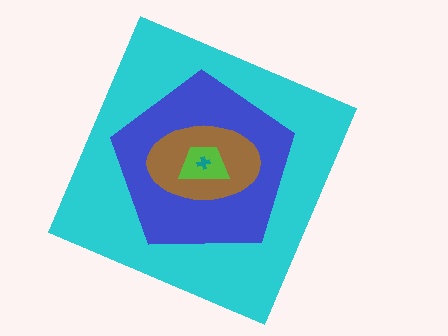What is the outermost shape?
The cyan square.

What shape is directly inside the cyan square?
The blue pentagon.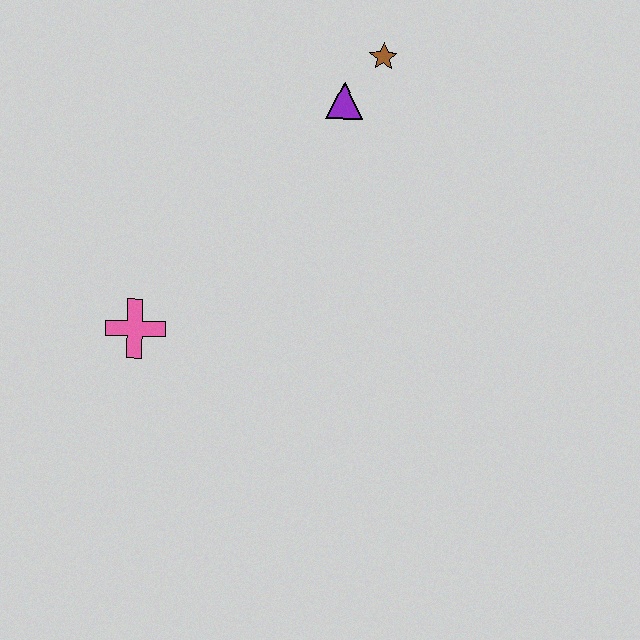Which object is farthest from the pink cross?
The brown star is farthest from the pink cross.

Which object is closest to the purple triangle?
The brown star is closest to the purple triangle.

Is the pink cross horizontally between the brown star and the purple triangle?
No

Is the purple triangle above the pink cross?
Yes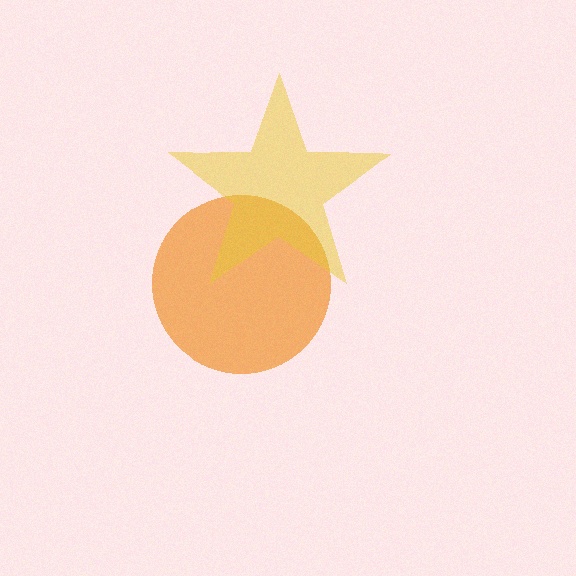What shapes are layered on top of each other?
The layered shapes are: an orange circle, a yellow star.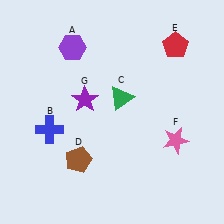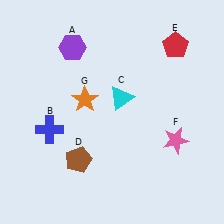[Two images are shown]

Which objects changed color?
C changed from green to cyan. G changed from purple to orange.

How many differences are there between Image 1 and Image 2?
There are 2 differences between the two images.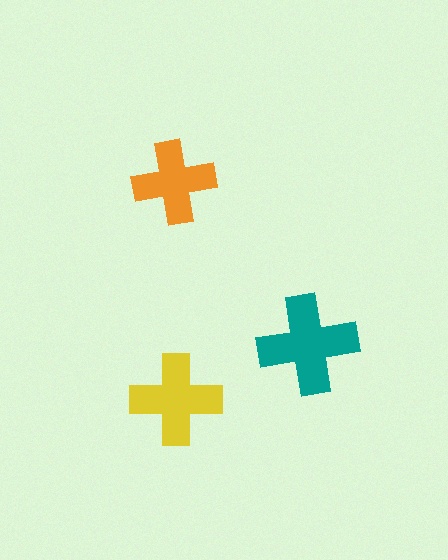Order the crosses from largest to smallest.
the teal one, the yellow one, the orange one.